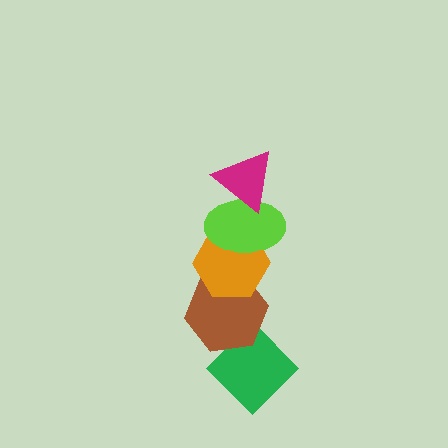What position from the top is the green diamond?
The green diamond is 5th from the top.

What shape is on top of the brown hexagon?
The orange hexagon is on top of the brown hexagon.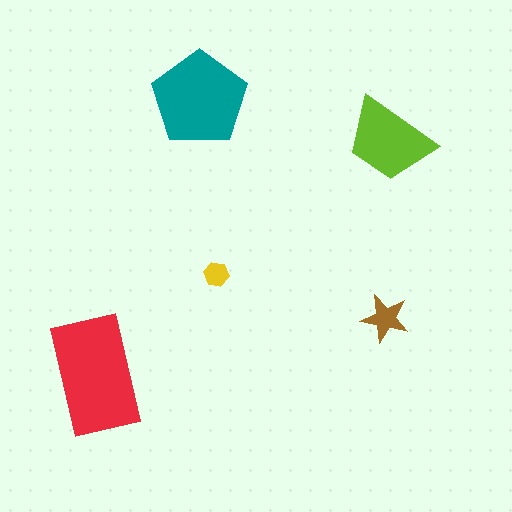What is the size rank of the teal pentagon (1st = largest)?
2nd.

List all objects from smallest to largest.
The yellow hexagon, the brown star, the lime trapezoid, the teal pentagon, the red rectangle.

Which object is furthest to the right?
The lime trapezoid is rightmost.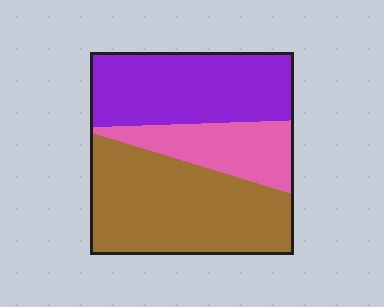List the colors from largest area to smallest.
From largest to smallest: brown, purple, pink.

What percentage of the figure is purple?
Purple covers roughly 35% of the figure.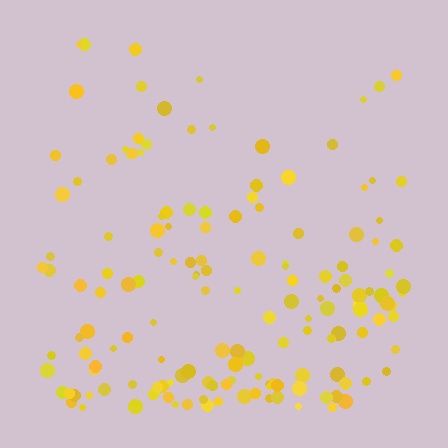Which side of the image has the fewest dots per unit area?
The top.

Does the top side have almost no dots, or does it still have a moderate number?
Still a moderate number, just noticeably fewer than the bottom.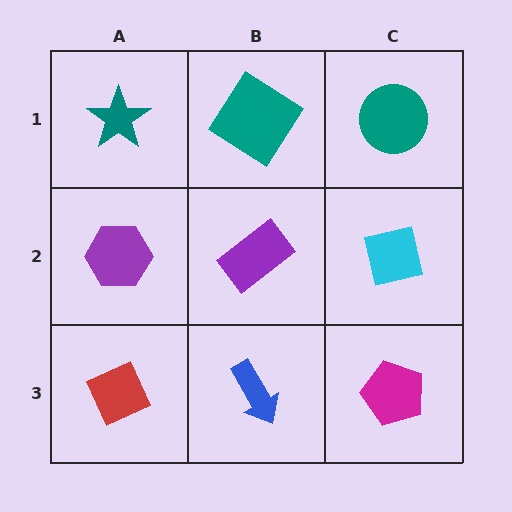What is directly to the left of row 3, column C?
A blue arrow.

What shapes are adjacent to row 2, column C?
A teal circle (row 1, column C), a magenta pentagon (row 3, column C), a purple rectangle (row 2, column B).